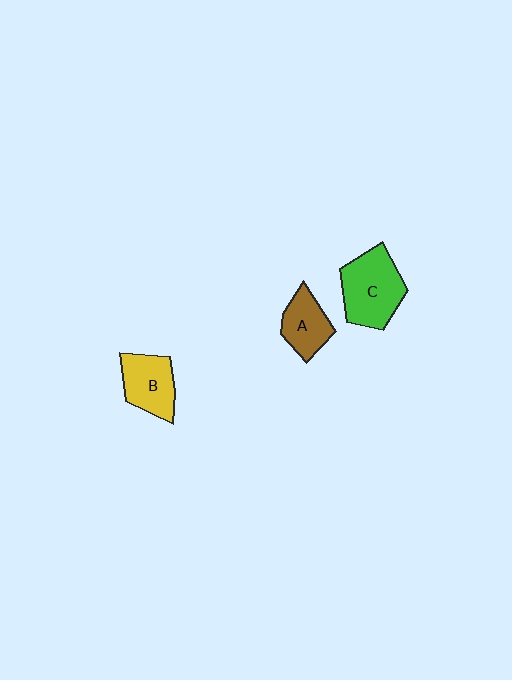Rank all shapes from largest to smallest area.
From largest to smallest: C (green), B (yellow), A (brown).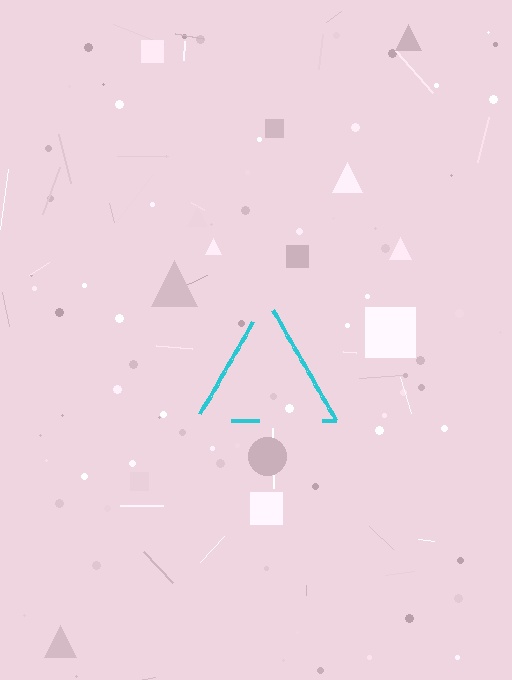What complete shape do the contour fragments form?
The contour fragments form a triangle.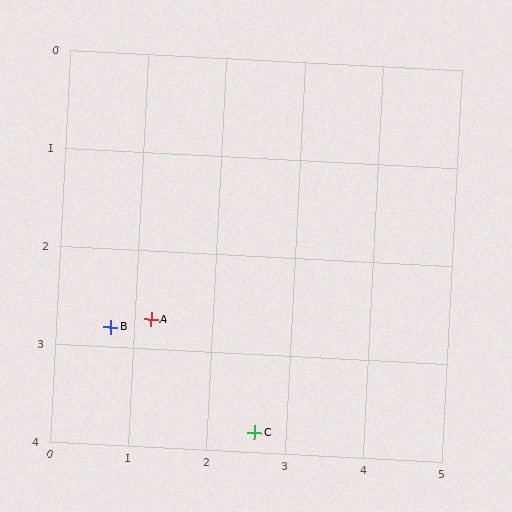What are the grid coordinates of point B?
Point B is at approximately (0.7, 2.8).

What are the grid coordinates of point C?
Point C is at approximately (2.6, 3.8).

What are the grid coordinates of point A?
Point A is at approximately (1.2, 2.7).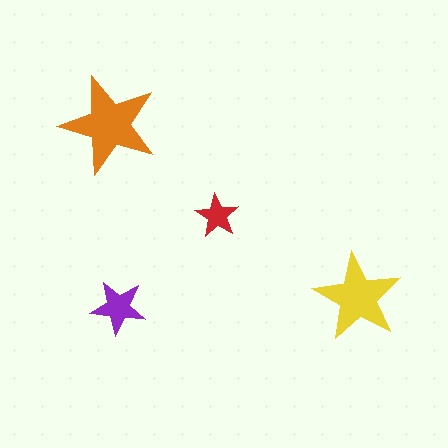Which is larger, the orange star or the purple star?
The orange one.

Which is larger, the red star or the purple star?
The purple one.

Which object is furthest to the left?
The orange star is leftmost.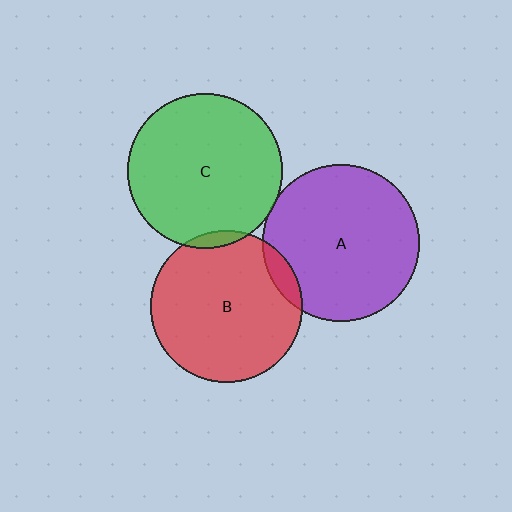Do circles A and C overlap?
Yes.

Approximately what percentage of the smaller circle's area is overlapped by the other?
Approximately 5%.